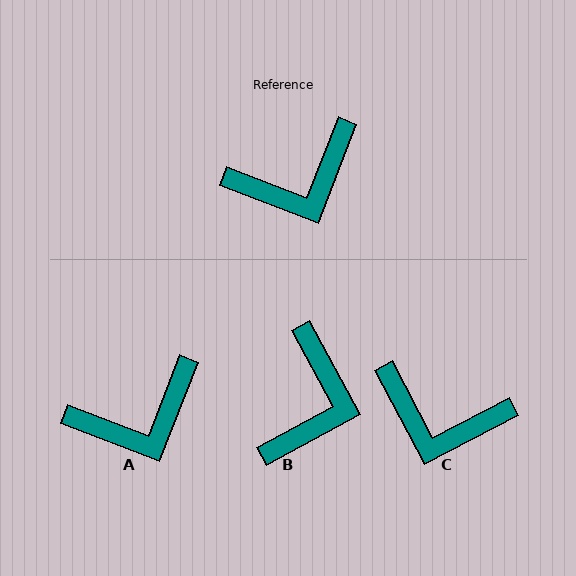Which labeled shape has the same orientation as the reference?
A.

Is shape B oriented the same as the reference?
No, it is off by about 50 degrees.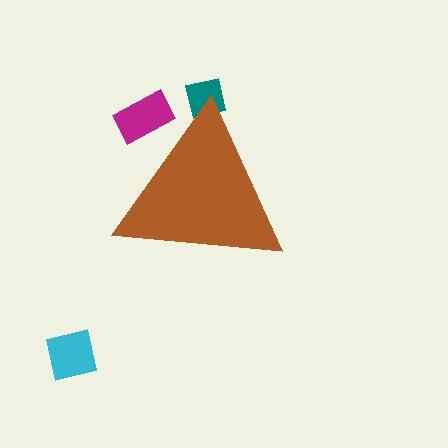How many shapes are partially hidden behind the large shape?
2 shapes are partially hidden.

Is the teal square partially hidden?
Yes, the teal square is partially hidden behind the brown triangle.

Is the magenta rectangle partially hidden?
Yes, the magenta rectangle is partially hidden behind the brown triangle.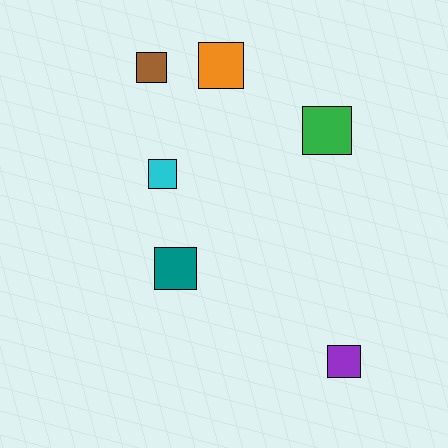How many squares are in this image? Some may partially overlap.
There are 6 squares.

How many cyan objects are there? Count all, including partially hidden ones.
There is 1 cyan object.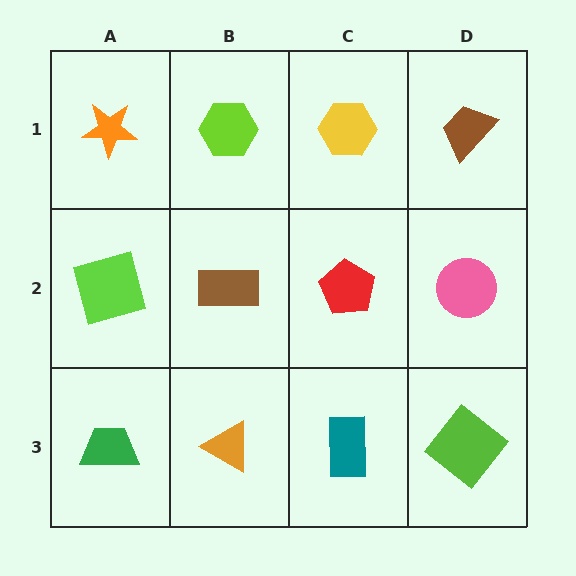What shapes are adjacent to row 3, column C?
A red pentagon (row 2, column C), an orange triangle (row 3, column B), a lime diamond (row 3, column D).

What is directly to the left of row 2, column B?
A lime square.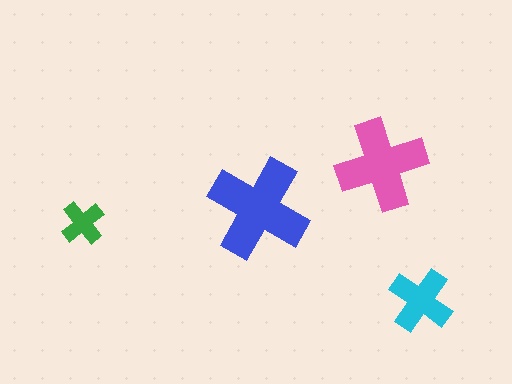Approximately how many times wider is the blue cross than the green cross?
About 2.5 times wider.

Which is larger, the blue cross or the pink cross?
The blue one.